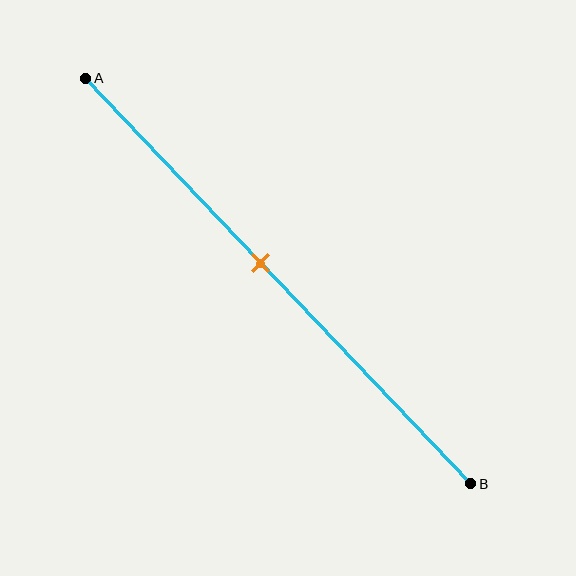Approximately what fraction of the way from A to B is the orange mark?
The orange mark is approximately 45% of the way from A to B.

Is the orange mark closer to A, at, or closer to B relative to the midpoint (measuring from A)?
The orange mark is closer to point A than the midpoint of segment AB.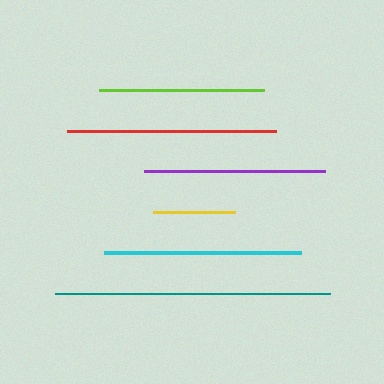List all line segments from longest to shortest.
From longest to shortest: teal, red, cyan, purple, lime, yellow.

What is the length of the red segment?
The red segment is approximately 209 pixels long.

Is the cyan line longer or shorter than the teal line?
The teal line is longer than the cyan line.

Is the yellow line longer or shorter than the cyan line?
The cyan line is longer than the yellow line.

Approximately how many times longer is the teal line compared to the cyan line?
The teal line is approximately 1.4 times the length of the cyan line.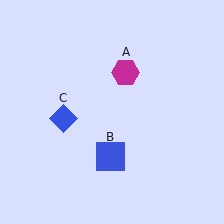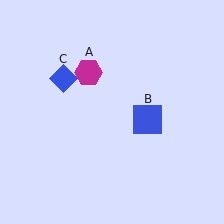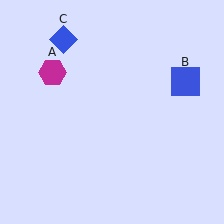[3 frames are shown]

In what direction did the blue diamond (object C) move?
The blue diamond (object C) moved up.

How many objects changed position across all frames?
3 objects changed position: magenta hexagon (object A), blue square (object B), blue diamond (object C).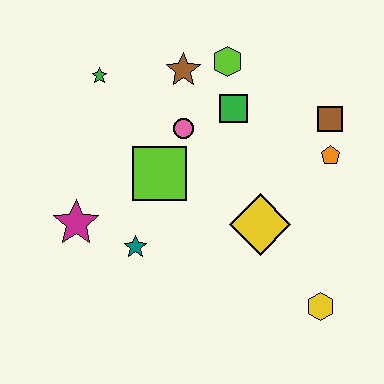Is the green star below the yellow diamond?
No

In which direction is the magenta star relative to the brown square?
The magenta star is to the left of the brown square.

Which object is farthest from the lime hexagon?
The yellow hexagon is farthest from the lime hexagon.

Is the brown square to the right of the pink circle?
Yes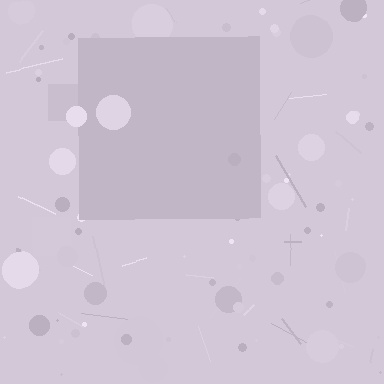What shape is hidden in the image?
A square is hidden in the image.